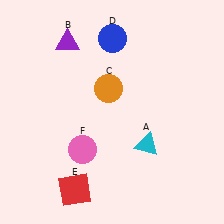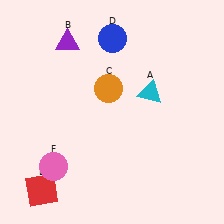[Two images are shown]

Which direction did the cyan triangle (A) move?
The cyan triangle (A) moved up.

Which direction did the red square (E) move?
The red square (E) moved left.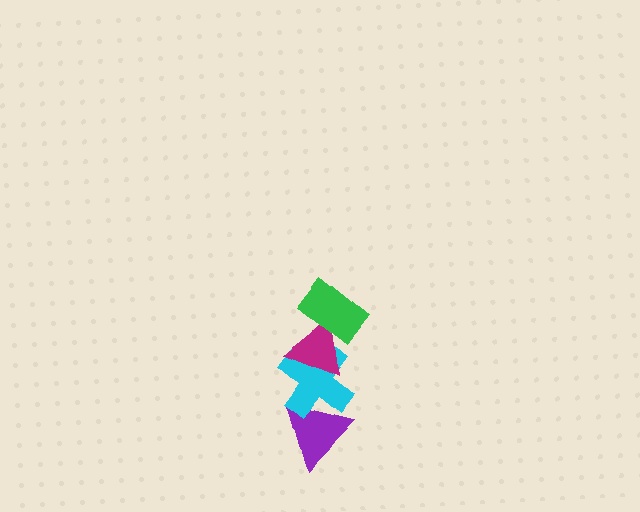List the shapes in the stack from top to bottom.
From top to bottom: the green rectangle, the magenta triangle, the cyan cross, the purple triangle.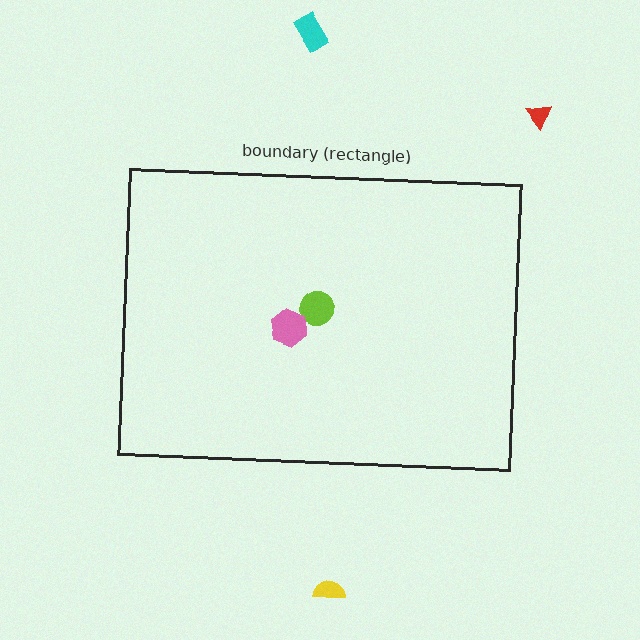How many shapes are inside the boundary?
2 inside, 3 outside.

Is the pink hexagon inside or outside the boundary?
Inside.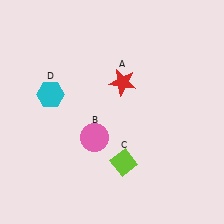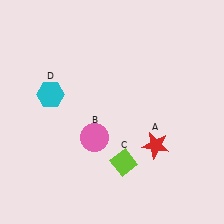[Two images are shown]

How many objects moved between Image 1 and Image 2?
1 object moved between the two images.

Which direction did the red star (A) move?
The red star (A) moved down.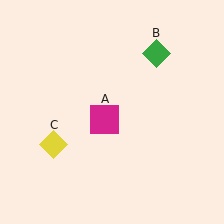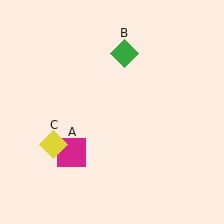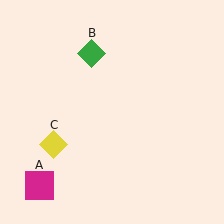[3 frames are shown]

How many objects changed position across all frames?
2 objects changed position: magenta square (object A), green diamond (object B).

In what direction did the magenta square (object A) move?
The magenta square (object A) moved down and to the left.